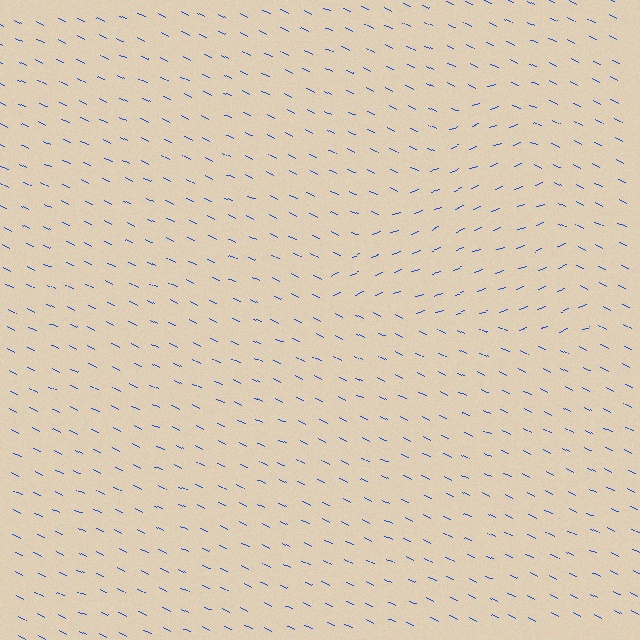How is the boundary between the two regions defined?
The boundary is defined purely by a change in line orientation (approximately 45 degrees difference). All lines are the same color and thickness.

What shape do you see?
I see a triangle.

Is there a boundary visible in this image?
Yes, there is a texture boundary formed by a change in line orientation.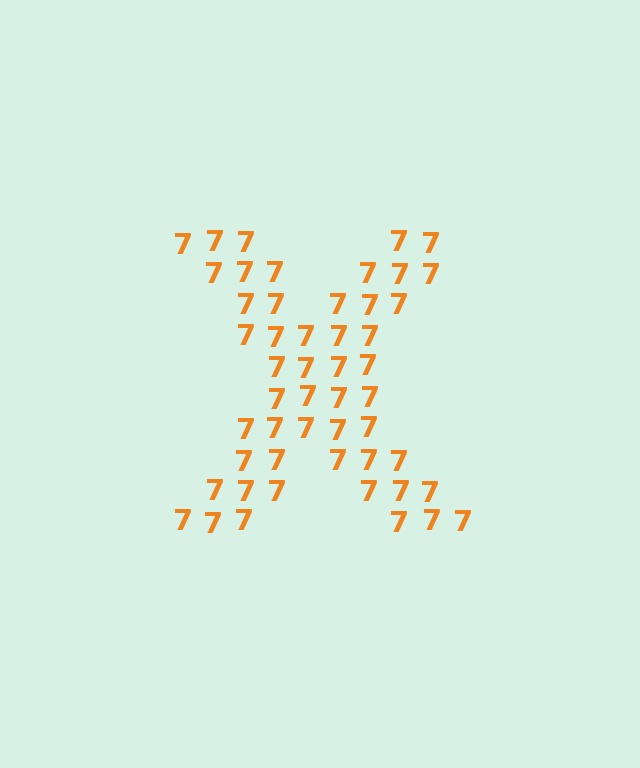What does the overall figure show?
The overall figure shows the letter X.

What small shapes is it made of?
It is made of small digit 7's.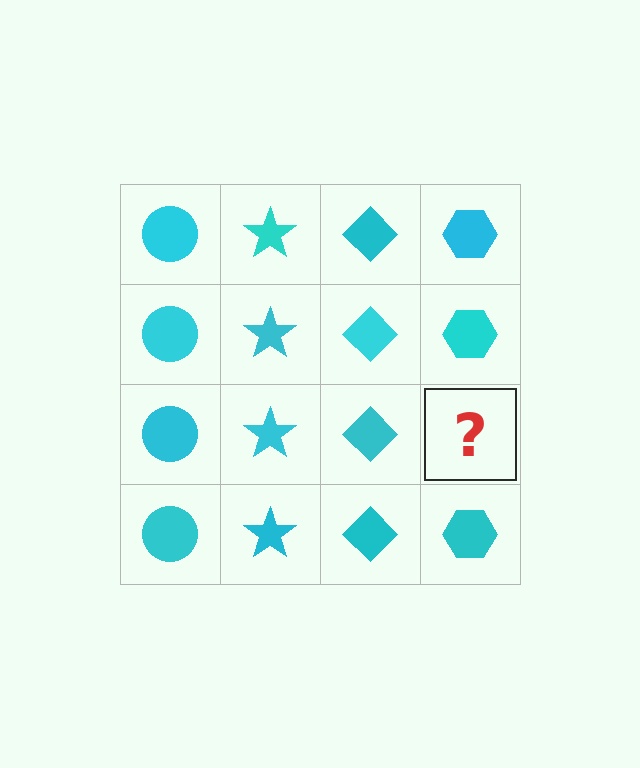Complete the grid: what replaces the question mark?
The question mark should be replaced with a cyan hexagon.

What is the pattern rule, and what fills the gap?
The rule is that each column has a consistent shape. The gap should be filled with a cyan hexagon.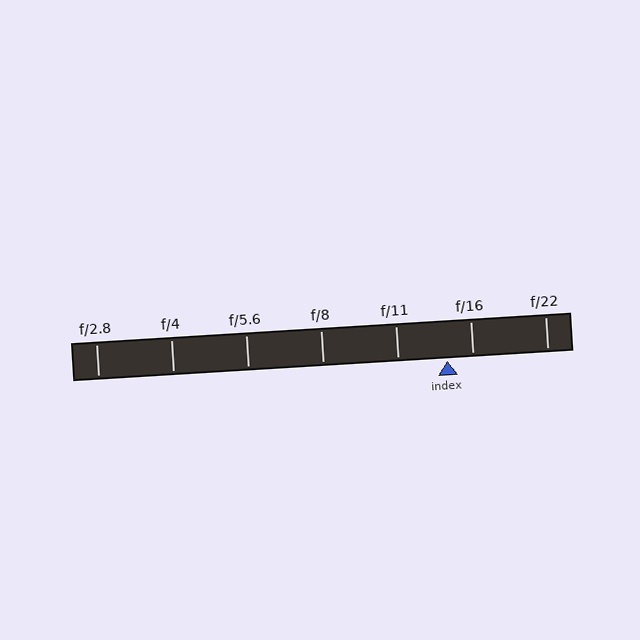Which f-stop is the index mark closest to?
The index mark is closest to f/16.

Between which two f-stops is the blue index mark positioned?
The index mark is between f/11 and f/16.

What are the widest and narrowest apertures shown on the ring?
The widest aperture shown is f/2.8 and the narrowest is f/22.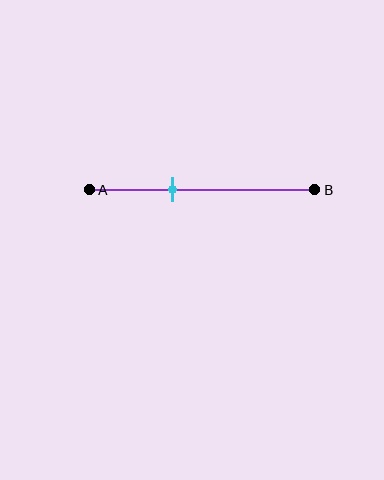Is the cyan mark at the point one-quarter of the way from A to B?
No, the mark is at about 35% from A, not at the 25% one-quarter point.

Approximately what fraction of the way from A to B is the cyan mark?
The cyan mark is approximately 35% of the way from A to B.